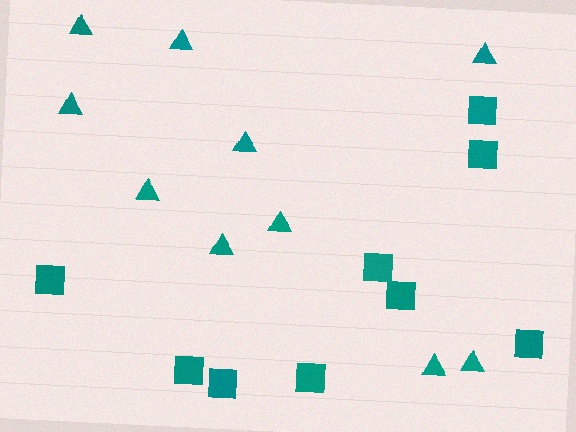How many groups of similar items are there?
There are 2 groups: one group of triangles (10) and one group of squares (9).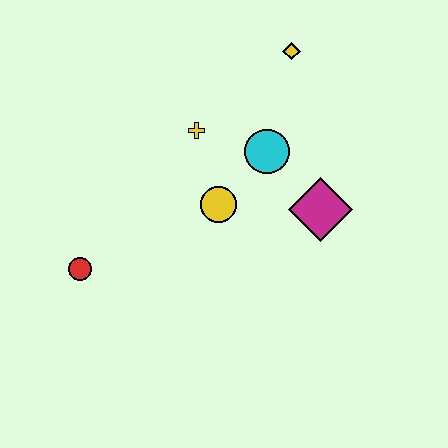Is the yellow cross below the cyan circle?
No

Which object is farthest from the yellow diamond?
The red circle is farthest from the yellow diamond.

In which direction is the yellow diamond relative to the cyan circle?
The yellow diamond is above the cyan circle.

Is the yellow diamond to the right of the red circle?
Yes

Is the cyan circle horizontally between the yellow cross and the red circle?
No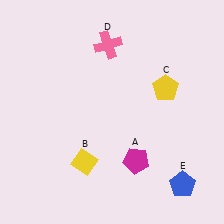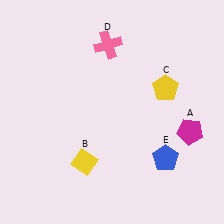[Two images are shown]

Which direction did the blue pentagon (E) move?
The blue pentagon (E) moved up.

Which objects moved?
The objects that moved are: the magenta pentagon (A), the blue pentagon (E).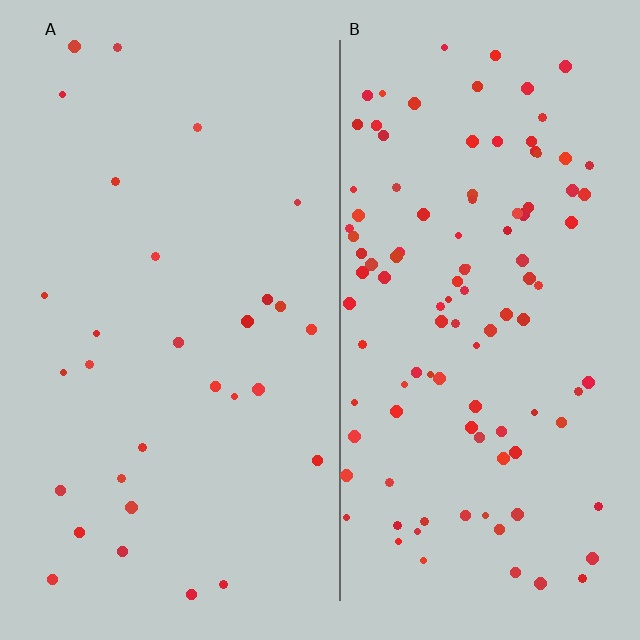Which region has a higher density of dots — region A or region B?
B (the right).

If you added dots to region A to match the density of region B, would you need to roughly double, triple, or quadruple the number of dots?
Approximately quadruple.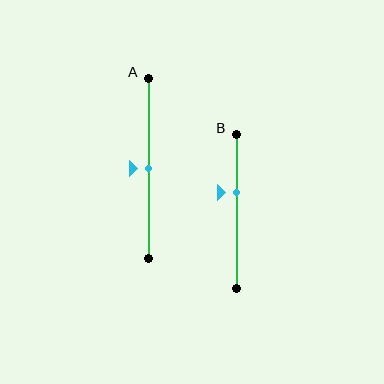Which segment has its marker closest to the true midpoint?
Segment A has its marker closest to the true midpoint.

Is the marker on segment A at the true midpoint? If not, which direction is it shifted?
Yes, the marker on segment A is at the true midpoint.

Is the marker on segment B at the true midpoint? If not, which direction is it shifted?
No, the marker on segment B is shifted upward by about 13% of the segment length.